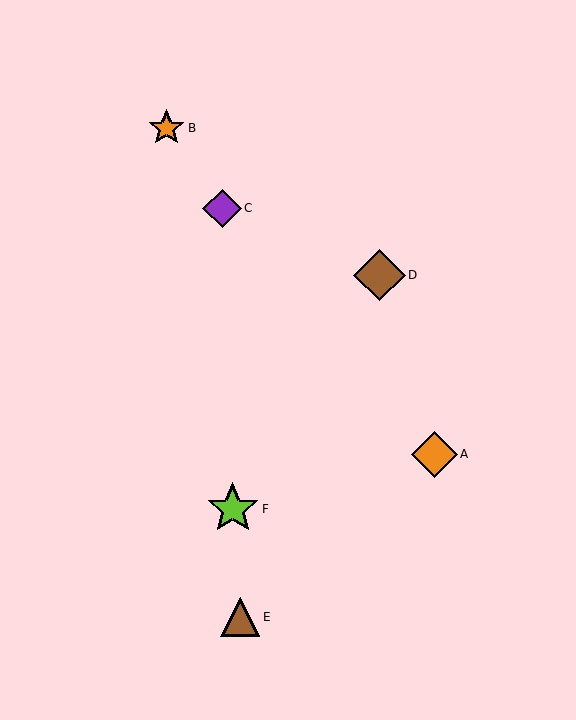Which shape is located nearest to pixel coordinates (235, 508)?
The lime star (labeled F) at (233, 509) is nearest to that location.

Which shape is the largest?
The lime star (labeled F) is the largest.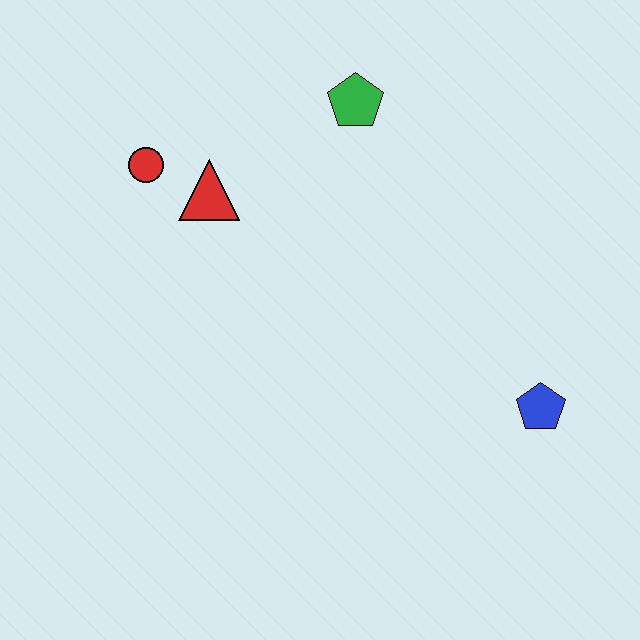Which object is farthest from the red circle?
The blue pentagon is farthest from the red circle.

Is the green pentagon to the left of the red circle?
No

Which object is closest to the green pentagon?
The red triangle is closest to the green pentagon.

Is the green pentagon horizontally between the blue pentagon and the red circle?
Yes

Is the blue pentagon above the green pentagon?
No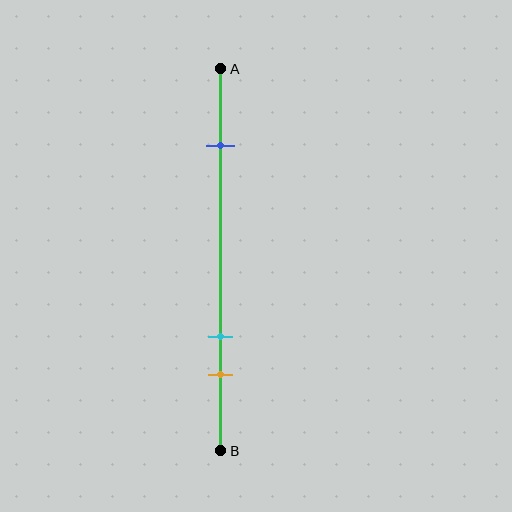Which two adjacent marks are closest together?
The cyan and orange marks are the closest adjacent pair.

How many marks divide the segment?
There are 3 marks dividing the segment.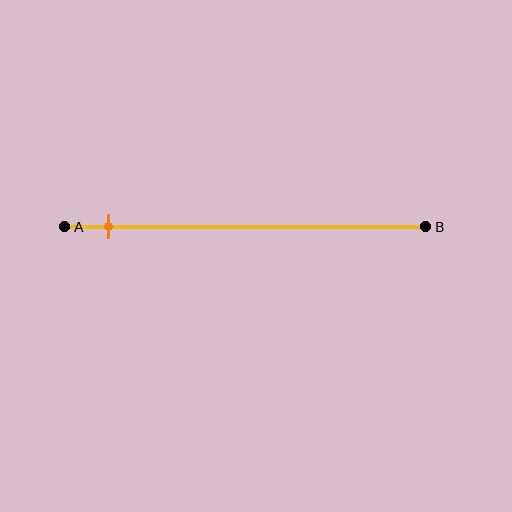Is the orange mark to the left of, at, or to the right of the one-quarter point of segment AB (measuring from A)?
The orange mark is to the left of the one-quarter point of segment AB.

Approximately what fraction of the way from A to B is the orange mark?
The orange mark is approximately 10% of the way from A to B.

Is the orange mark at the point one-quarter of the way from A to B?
No, the mark is at about 10% from A, not at the 25% one-quarter point.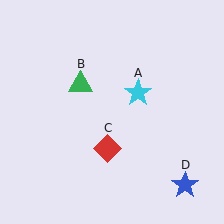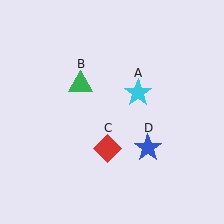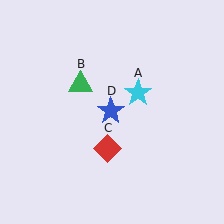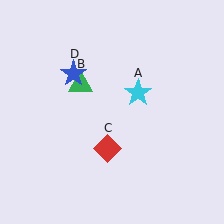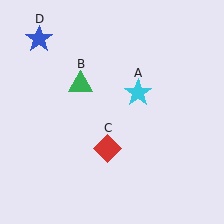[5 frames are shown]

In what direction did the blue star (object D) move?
The blue star (object D) moved up and to the left.